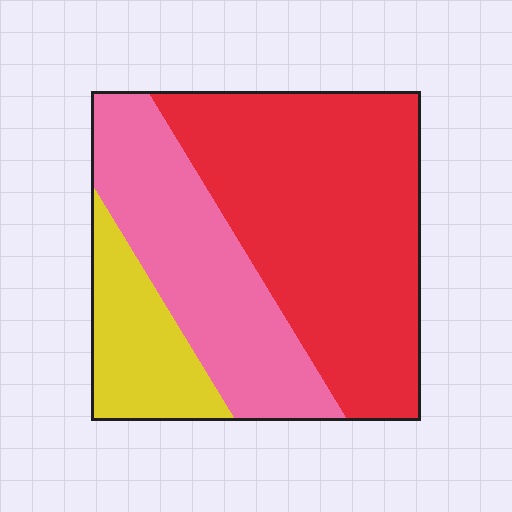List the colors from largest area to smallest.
From largest to smallest: red, pink, yellow.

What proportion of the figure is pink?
Pink takes up between a quarter and a half of the figure.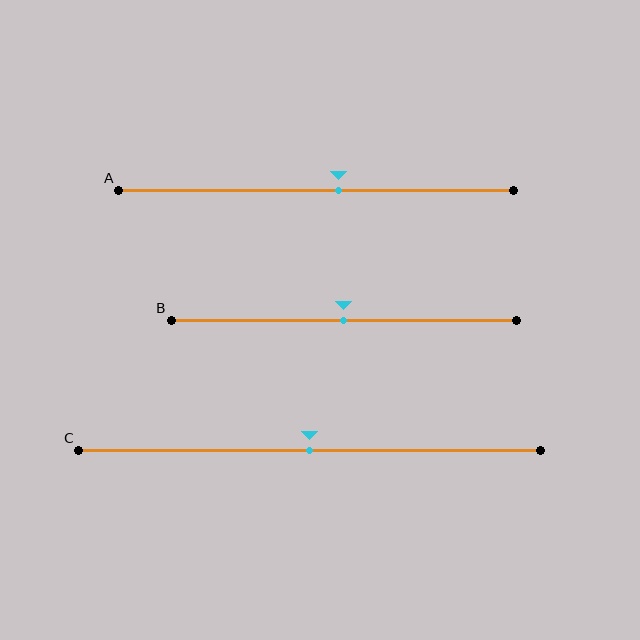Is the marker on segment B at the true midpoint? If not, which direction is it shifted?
Yes, the marker on segment B is at the true midpoint.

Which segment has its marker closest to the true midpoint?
Segment B has its marker closest to the true midpoint.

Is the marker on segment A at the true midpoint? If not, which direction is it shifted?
No, the marker on segment A is shifted to the right by about 6% of the segment length.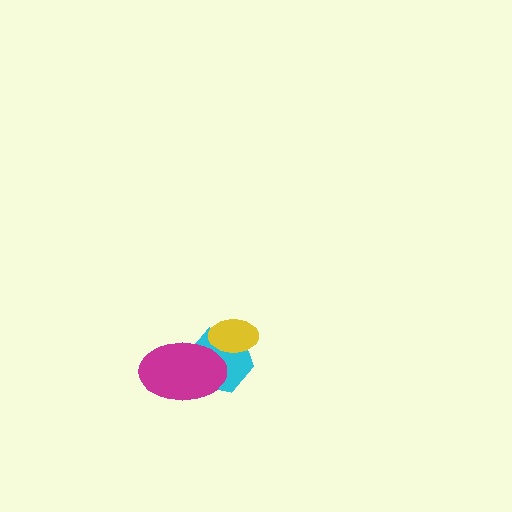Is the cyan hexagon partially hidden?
Yes, it is partially covered by another shape.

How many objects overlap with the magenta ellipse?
2 objects overlap with the magenta ellipse.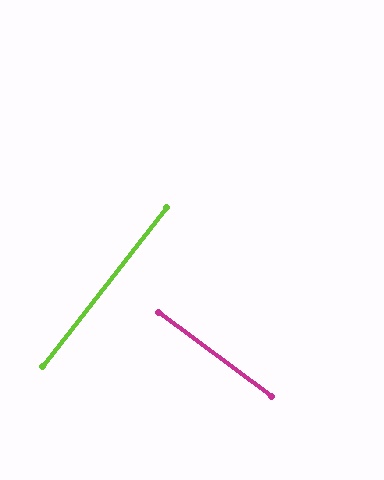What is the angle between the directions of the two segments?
Approximately 89 degrees.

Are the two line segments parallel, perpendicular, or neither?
Perpendicular — they meet at approximately 89°.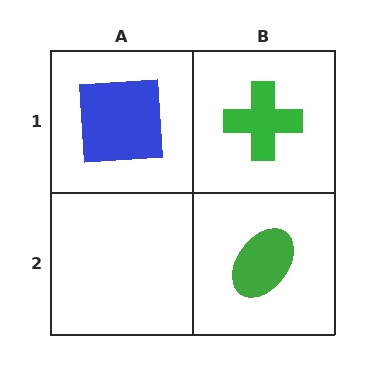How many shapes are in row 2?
1 shape.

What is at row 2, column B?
A green ellipse.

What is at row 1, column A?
A blue square.